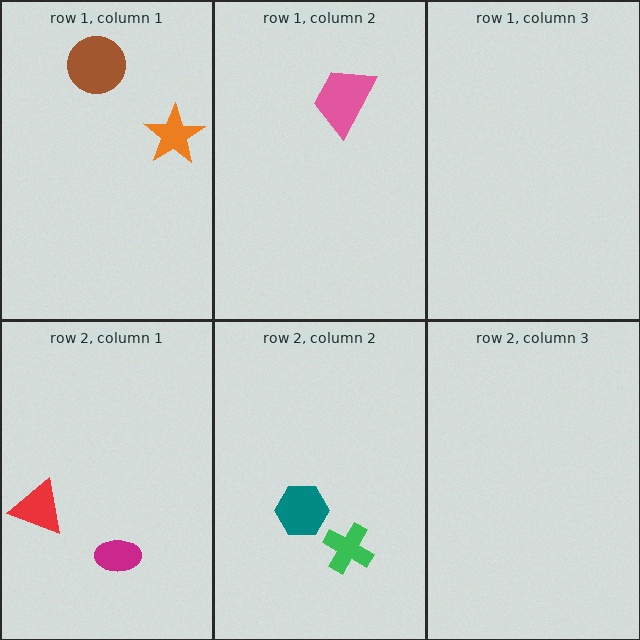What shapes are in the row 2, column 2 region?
The teal hexagon, the green cross.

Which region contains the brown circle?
The row 1, column 1 region.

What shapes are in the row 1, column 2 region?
The pink trapezoid.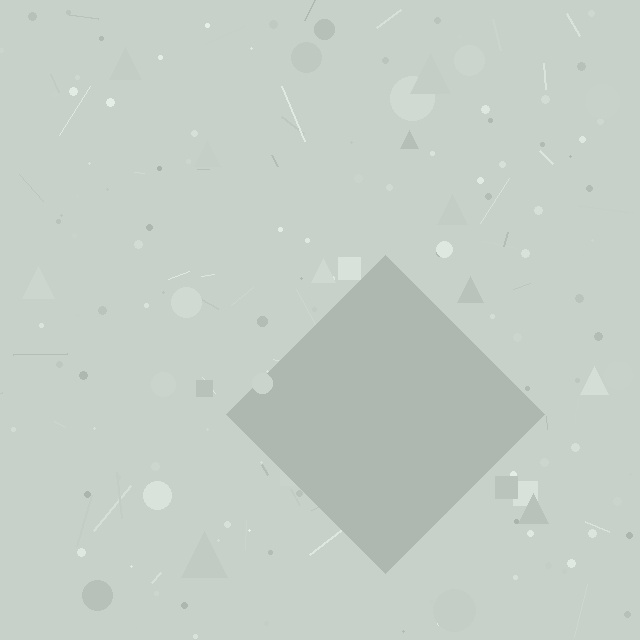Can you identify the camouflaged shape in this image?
The camouflaged shape is a diamond.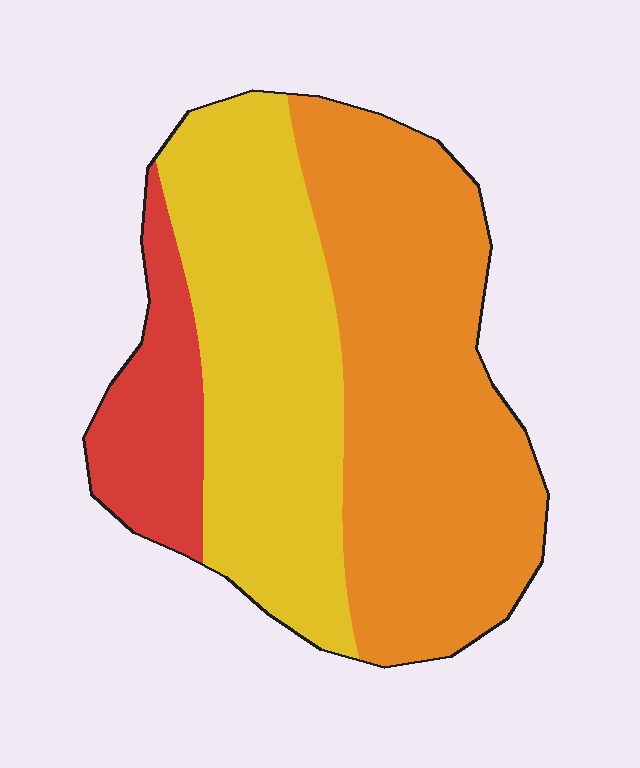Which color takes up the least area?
Red, at roughly 15%.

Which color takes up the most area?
Orange, at roughly 50%.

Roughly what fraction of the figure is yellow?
Yellow covers around 40% of the figure.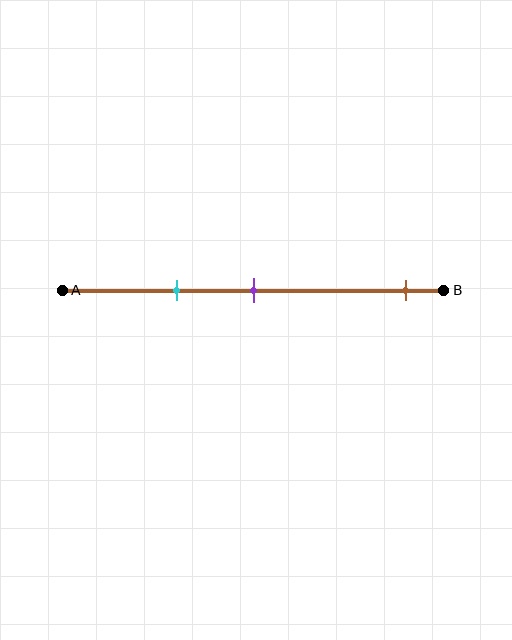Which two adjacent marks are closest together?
The cyan and purple marks are the closest adjacent pair.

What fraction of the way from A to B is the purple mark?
The purple mark is approximately 50% (0.5) of the way from A to B.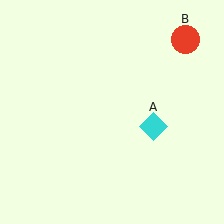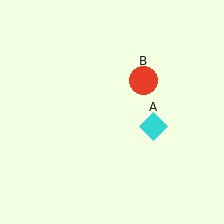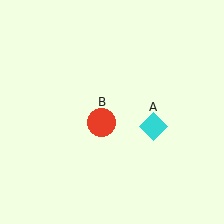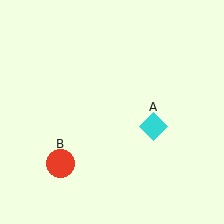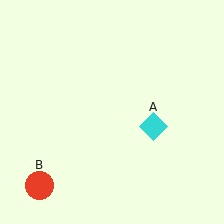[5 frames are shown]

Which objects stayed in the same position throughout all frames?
Cyan diamond (object A) remained stationary.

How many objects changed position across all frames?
1 object changed position: red circle (object B).